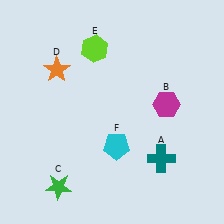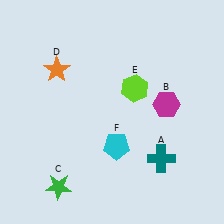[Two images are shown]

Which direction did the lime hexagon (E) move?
The lime hexagon (E) moved right.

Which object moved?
The lime hexagon (E) moved right.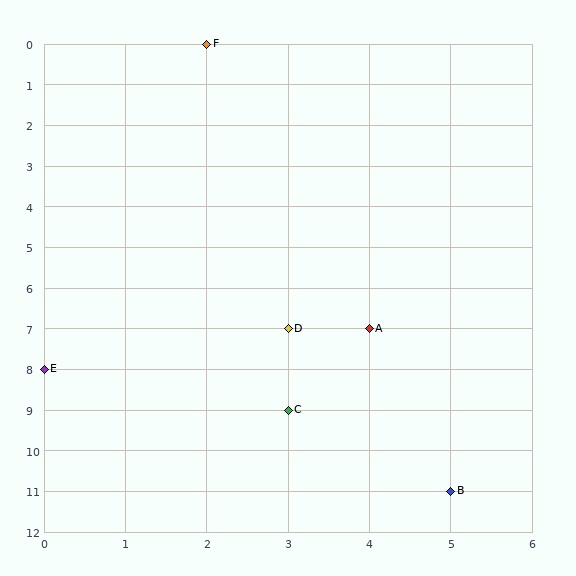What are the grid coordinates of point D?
Point D is at grid coordinates (3, 7).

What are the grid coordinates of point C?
Point C is at grid coordinates (3, 9).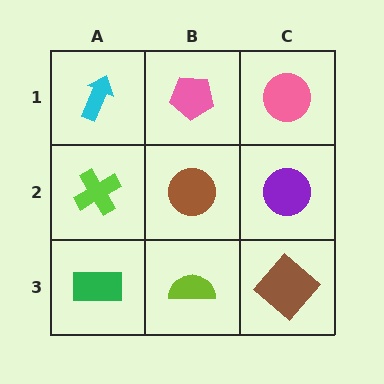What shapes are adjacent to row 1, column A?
A lime cross (row 2, column A), a pink pentagon (row 1, column B).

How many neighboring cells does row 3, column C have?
2.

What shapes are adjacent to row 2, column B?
A pink pentagon (row 1, column B), a lime semicircle (row 3, column B), a lime cross (row 2, column A), a purple circle (row 2, column C).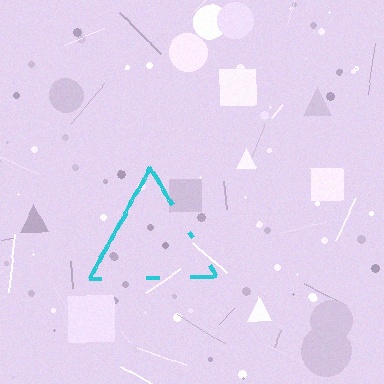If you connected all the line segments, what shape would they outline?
They would outline a triangle.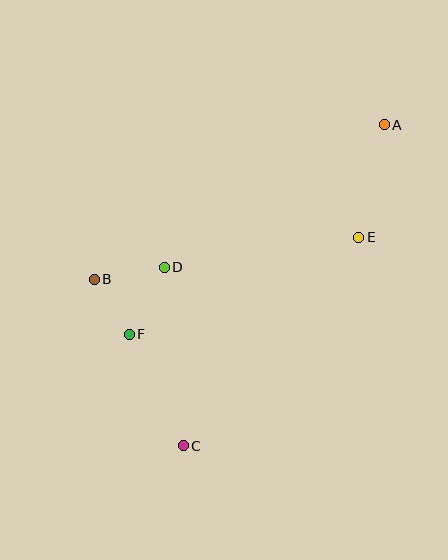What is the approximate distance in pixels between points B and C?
The distance between B and C is approximately 189 pixels.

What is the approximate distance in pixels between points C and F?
The distance between C and F is approximately 124 pixels.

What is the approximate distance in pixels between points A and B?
The distance between A and B is approximately 329 pixels.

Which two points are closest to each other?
Points B and F are closest to each other.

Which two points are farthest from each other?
Points A and C are farthest from each other.